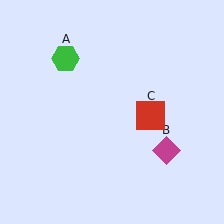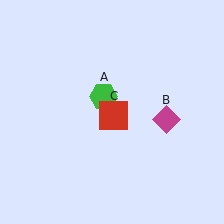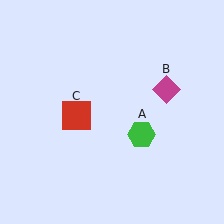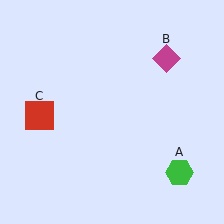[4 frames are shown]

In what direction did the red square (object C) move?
The red square (object C) moved left.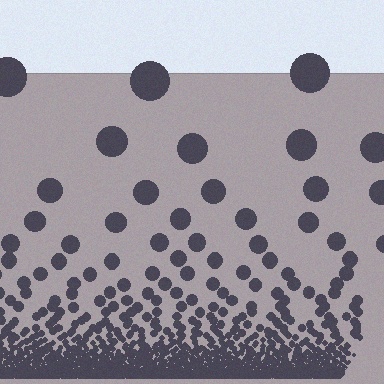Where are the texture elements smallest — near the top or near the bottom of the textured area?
Near the bottom.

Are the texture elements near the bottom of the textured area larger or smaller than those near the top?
Smaller. The gradient is inverted — elements near the bottom are smaller and denser.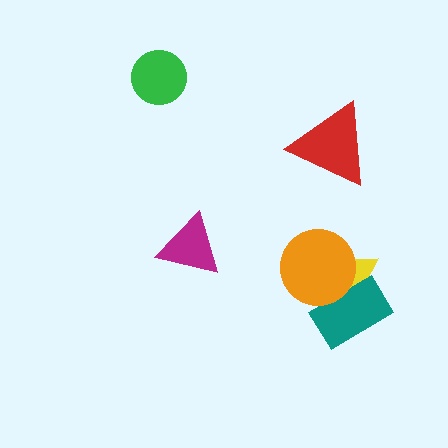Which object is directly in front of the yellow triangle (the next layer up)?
The teal rectangle is directly in front of the yellow triangle.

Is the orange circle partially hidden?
No, no other shape covers it.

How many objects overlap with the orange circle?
2 objects overlap with the orange circle.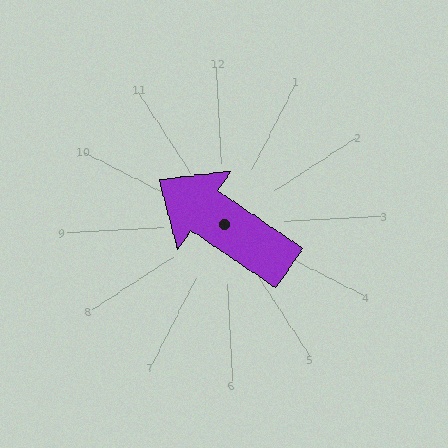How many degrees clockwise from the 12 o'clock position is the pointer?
Approximately 307 degrees.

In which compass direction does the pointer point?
Northwest.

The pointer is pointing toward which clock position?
Roughly 10 o'clock.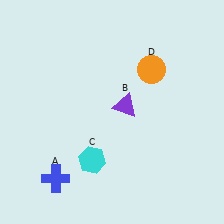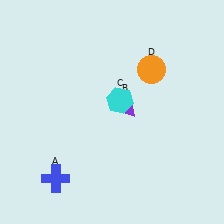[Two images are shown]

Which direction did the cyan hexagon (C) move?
The cyan hexagon (C) moved up.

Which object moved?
The cyan hexagon (C) moved up.